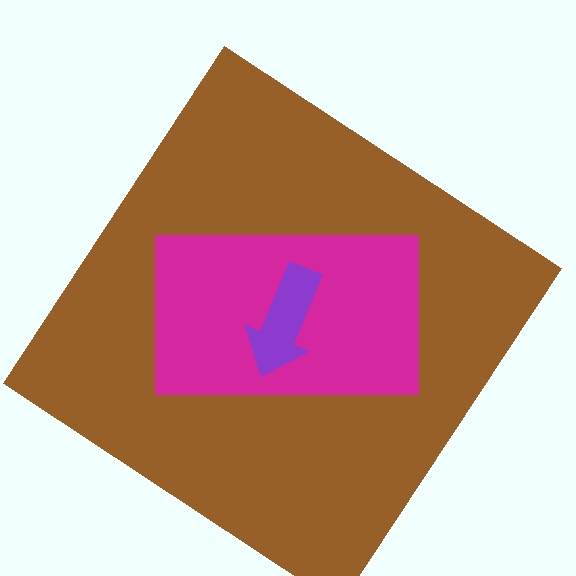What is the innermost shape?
The purple arrow.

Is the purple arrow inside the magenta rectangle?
Yes.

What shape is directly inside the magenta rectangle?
The purple arrow.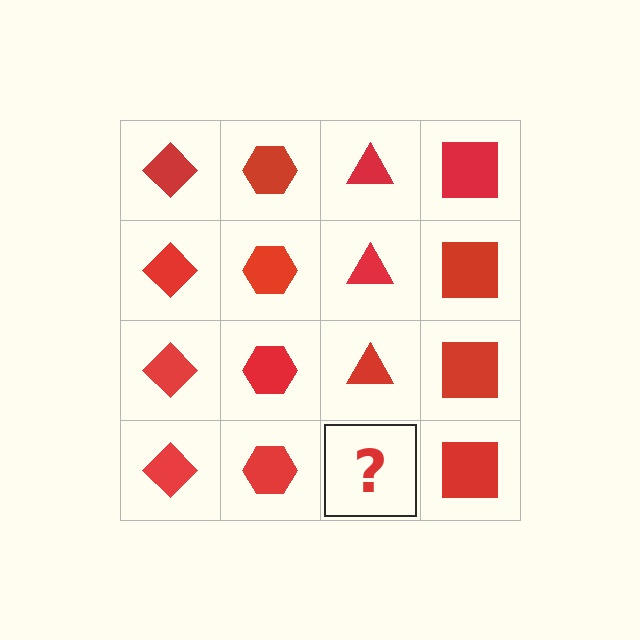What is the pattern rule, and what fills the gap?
The rule is that each column has a consistent shape. The gap should be filled with a red triangle.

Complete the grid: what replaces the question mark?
The question mark should be replaced with a red triangle.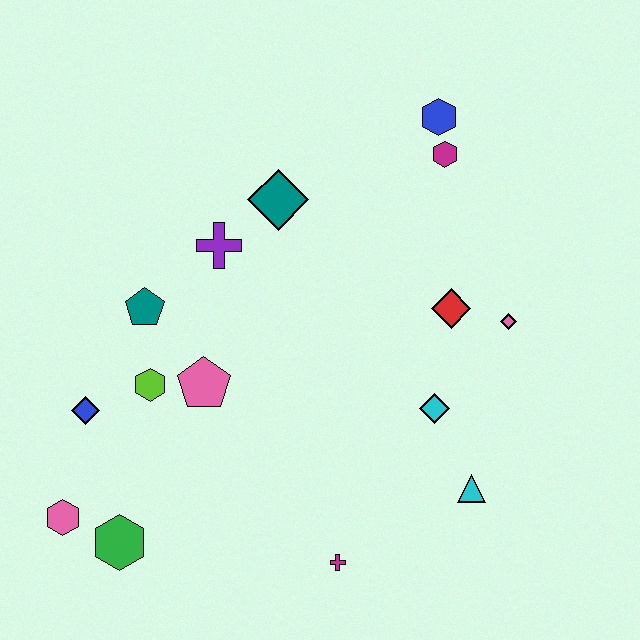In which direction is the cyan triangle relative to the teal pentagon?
The cyan triangle is to the right of the teal pentagon.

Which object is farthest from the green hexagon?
The blue hexagon is farthest from the green hexagon.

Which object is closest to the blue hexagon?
The magenta hexagon is closest to the blue hexagon.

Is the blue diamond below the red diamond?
Yes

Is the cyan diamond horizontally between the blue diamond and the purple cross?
No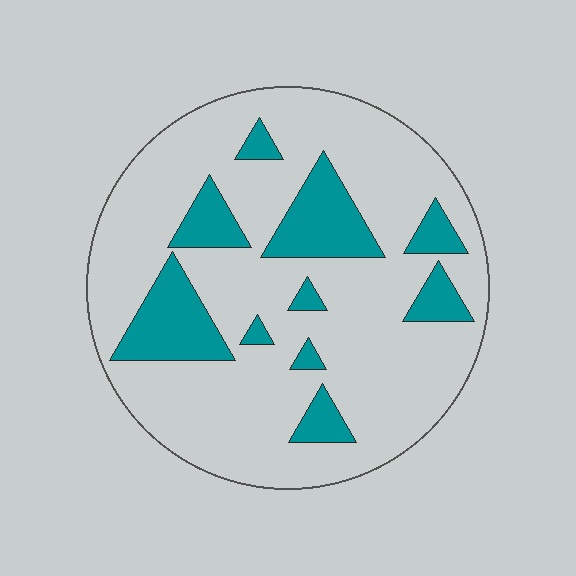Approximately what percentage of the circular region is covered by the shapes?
Approximately 20%.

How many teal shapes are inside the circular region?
10.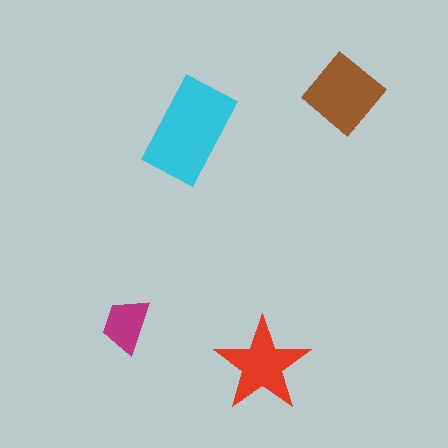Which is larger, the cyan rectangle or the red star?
The cyan rectangle.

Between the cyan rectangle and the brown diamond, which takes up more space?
The cyan rectangle.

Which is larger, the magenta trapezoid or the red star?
The red star.